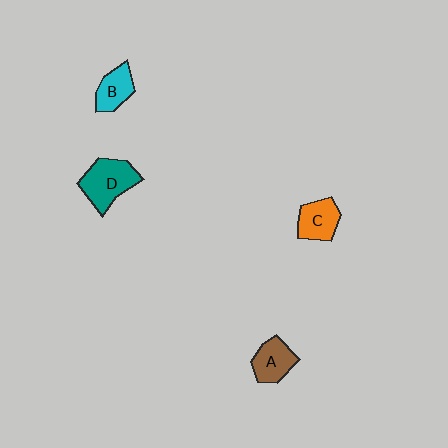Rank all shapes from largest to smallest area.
From largest to smallest: D (teal), C (orange), A (brown), B (cyan).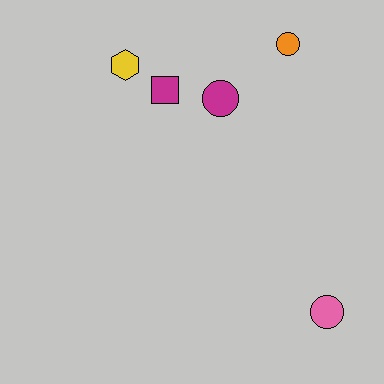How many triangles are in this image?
There are no triangles.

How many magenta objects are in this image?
There are 2 magenta objects.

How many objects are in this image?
There are 5 objects.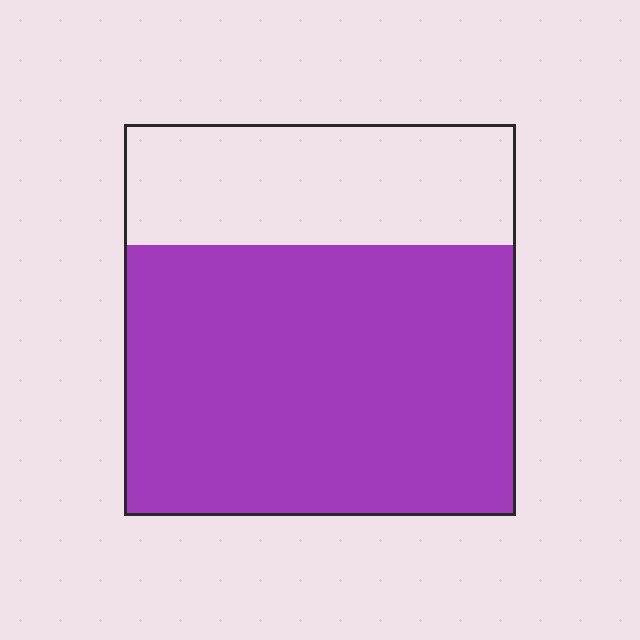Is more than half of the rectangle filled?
Yes.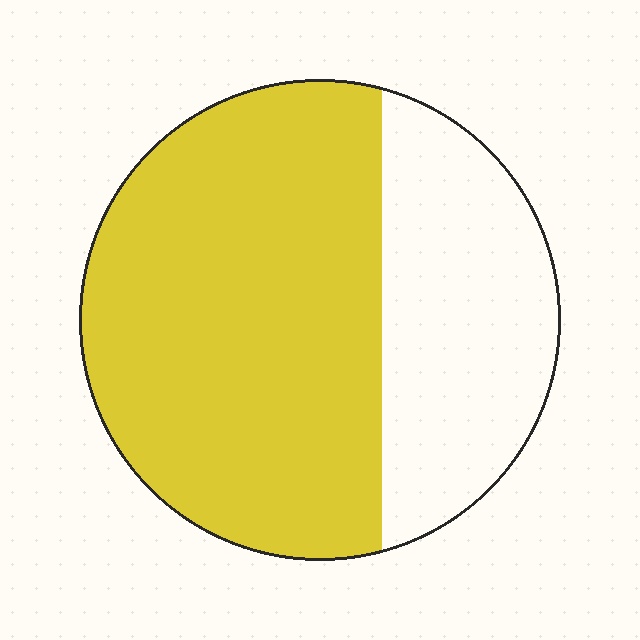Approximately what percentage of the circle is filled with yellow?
Approximately 65%.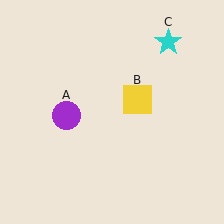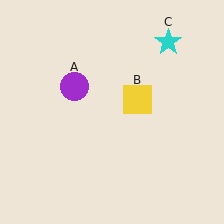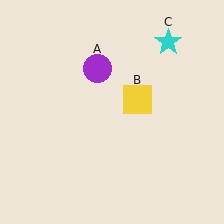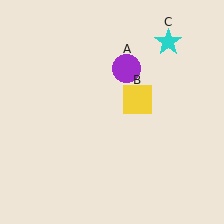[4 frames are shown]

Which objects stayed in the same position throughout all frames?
Yellow square (object B) and cyan star (object C) remained stationary.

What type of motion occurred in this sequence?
The purple circle (object A) rotated clockwise around the center of the scene.